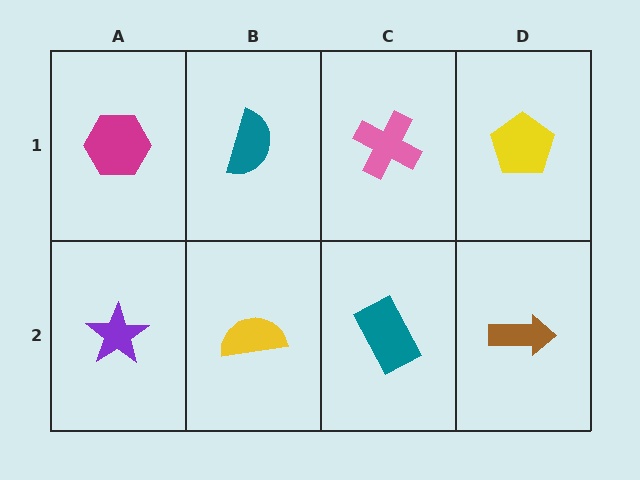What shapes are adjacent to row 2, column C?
A pink cross (row 1, column C), a yellow semicircle (row 2, column B), a brown arrow (row 2, column D).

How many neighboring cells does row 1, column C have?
3.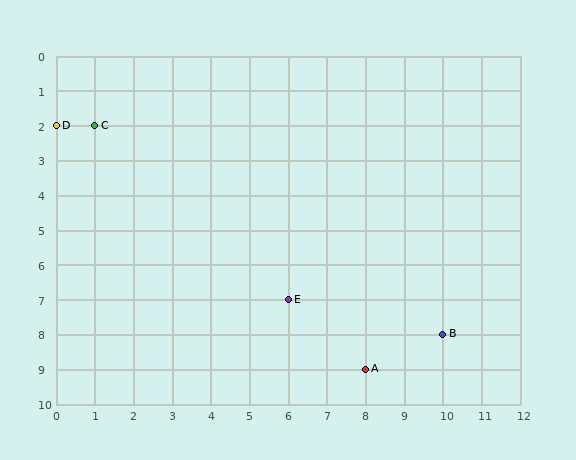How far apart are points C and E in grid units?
Points C and E are 5 columns and 5 rows apart (about 7.1 grid units diagonally).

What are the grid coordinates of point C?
Point C is at grid coordinates (1, 2).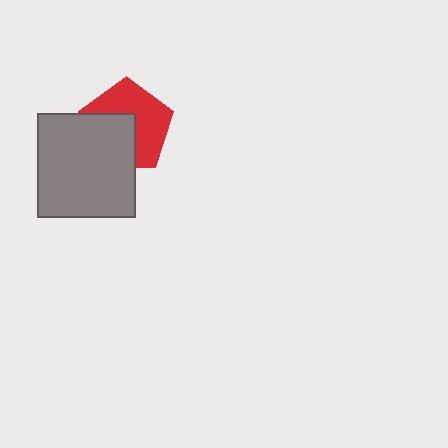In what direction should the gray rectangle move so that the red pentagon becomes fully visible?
The gray rectangle should move toward the lower-left. That is the shortest direction to clear the overlap and leave the red pentagon fully visible.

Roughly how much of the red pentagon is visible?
About half of it is visible (roughly 57%).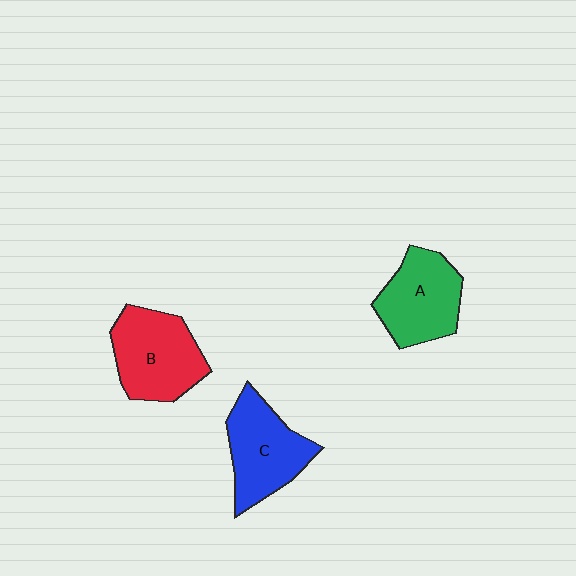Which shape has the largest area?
Shape B (red).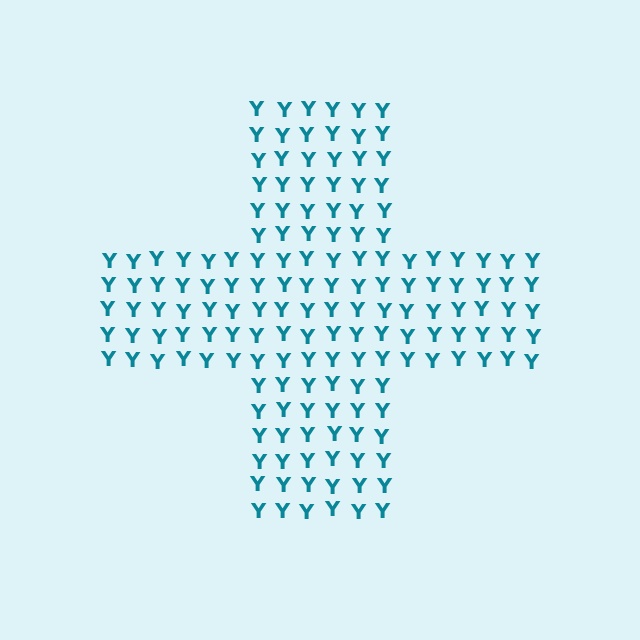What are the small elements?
The small elements are letter Y's.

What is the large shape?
The large shape is a cross.